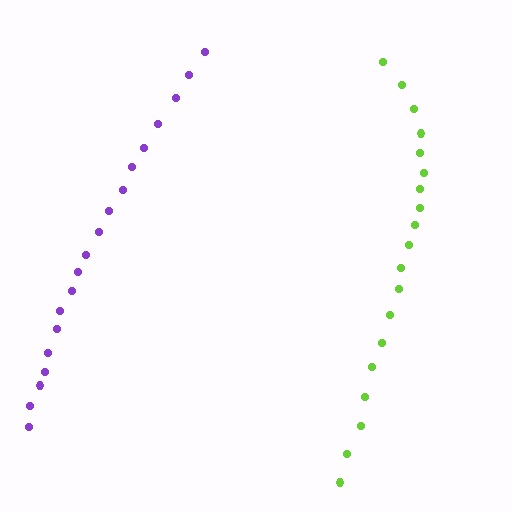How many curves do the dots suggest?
There are 2 distinct paths.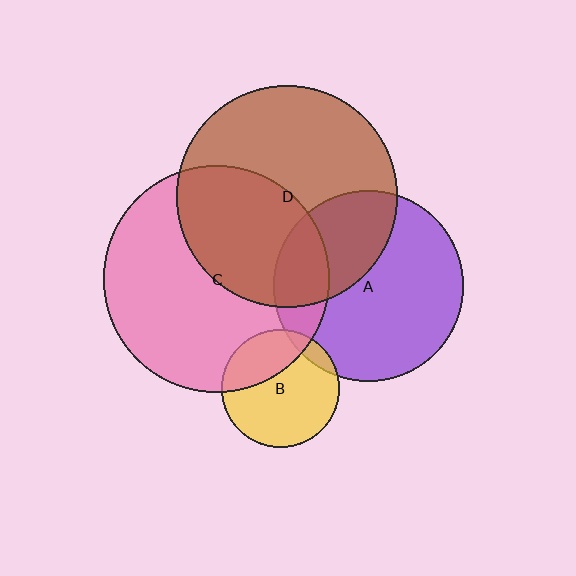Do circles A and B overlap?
Yes.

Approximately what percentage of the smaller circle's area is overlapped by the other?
Approximately 10%.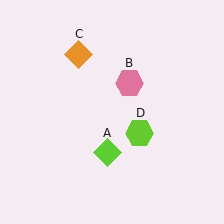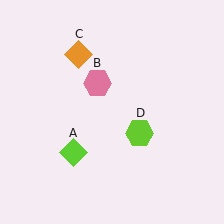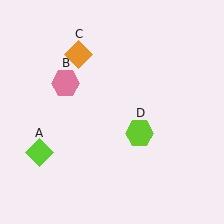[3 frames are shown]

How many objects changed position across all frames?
2 objects changed position: lime diamond (object A), pink hexagon (object B).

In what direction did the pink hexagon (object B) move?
The pink hexagon (object B) moved left.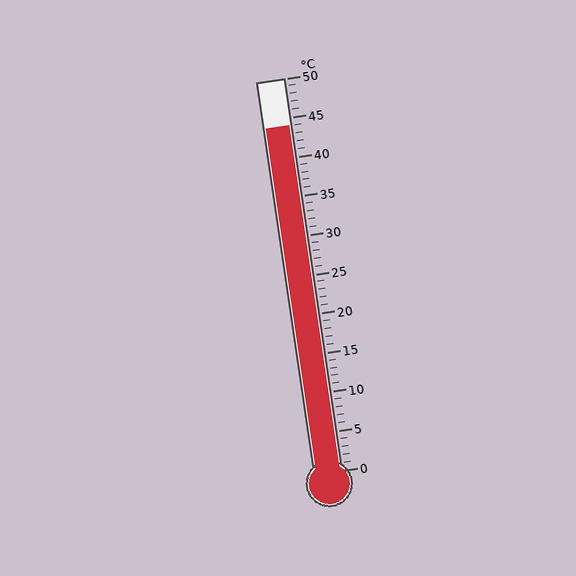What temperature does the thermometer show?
The thermometer shows approximately 44°C.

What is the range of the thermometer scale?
The thermometer scale ranges from 0°C to 50°C.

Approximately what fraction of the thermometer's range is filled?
The thermometer is filled to approximately 90% of its range.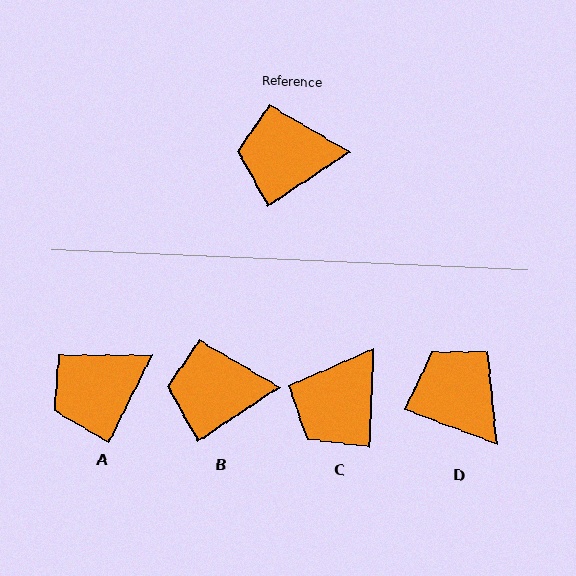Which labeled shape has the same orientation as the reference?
B.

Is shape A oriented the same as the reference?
No, it is off by about 30 degrees.